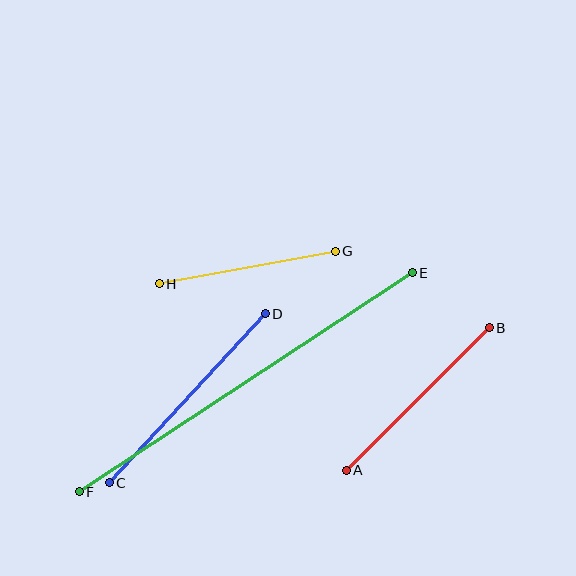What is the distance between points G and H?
The distance is approximately 179 pixels.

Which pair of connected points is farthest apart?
Points E and F are farthest apart.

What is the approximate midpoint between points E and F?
The midpoint is at approximately (246, 382) pixels.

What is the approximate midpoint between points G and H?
The midpoint is at approximately (247, 267) pixels.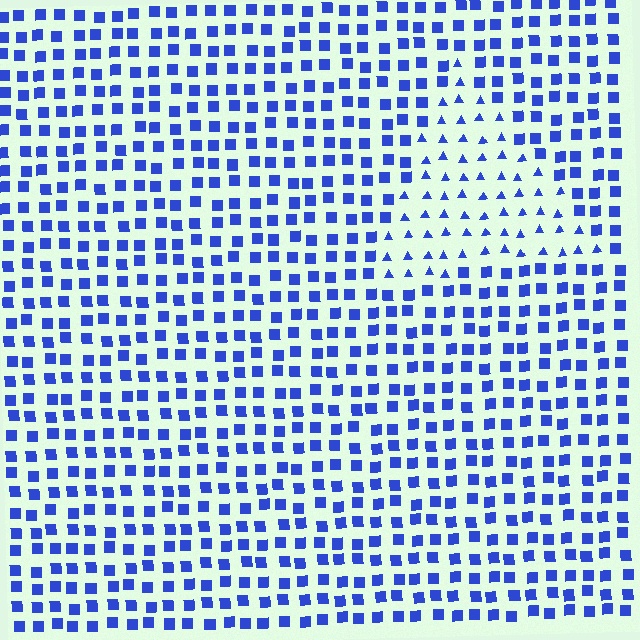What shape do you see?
I see a triangle.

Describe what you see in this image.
The image is filled with small blue elements arranged in a uniform grid. A triangle-shaped region contains triangles, while the surrounding area contains squares. The boundary is defined purely by the change in element shape.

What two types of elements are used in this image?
The image uses triangles inside the triangle region and squares outside it.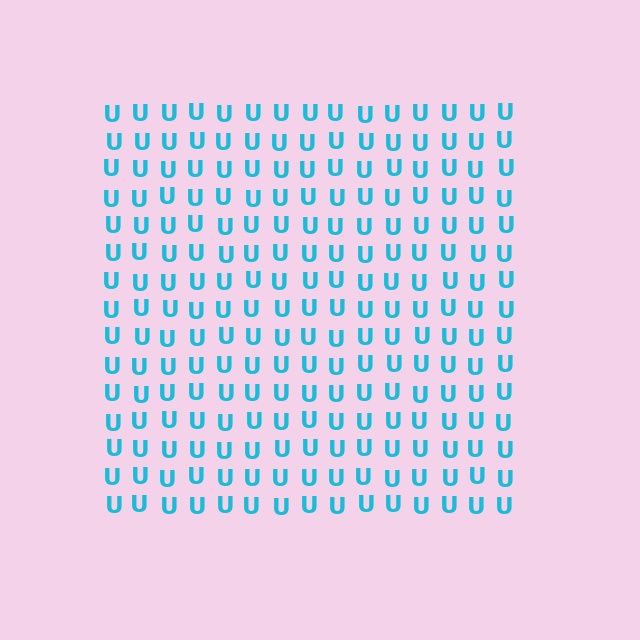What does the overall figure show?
The overall figure shows a square.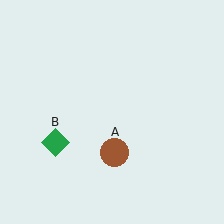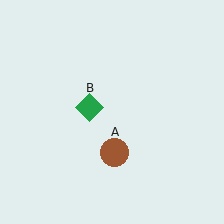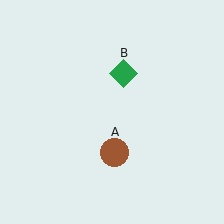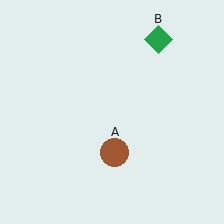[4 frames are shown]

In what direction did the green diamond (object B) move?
The green diamond (object B) moved up and to the right.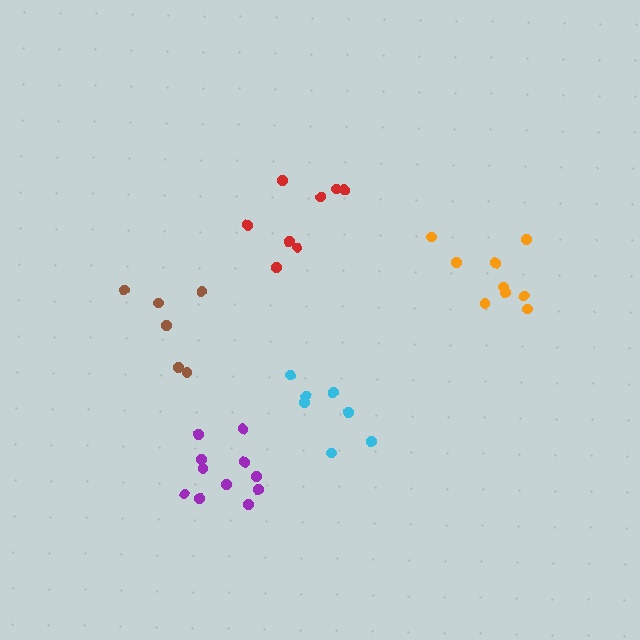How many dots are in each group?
Group 1: 11 dots, Group 2: 9 dots, Group 3: 7 dots, Group 4: 6 dots, Group 5: 8 dots (41 total).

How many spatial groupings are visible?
There are 5 spatial groupings.